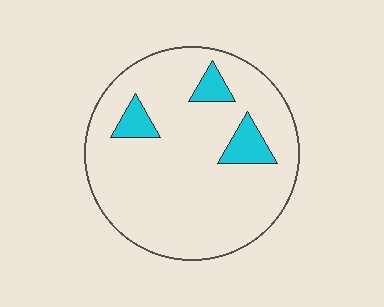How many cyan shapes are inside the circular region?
3.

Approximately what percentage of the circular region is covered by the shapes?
Approximately 10%.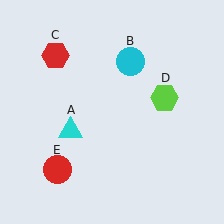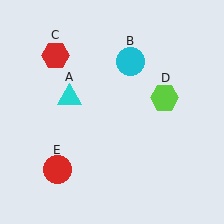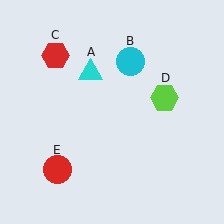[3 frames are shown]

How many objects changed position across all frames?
1 object changed position: cyan triangle (object A).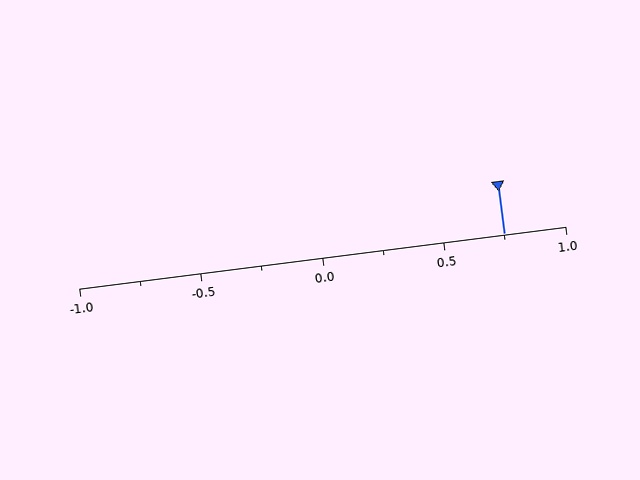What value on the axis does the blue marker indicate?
The marker indicates approximately 0.75.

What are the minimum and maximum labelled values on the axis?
The axis runs from -1.0 to 1.0.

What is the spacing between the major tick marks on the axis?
The major ticks are spaced 0.5 apart.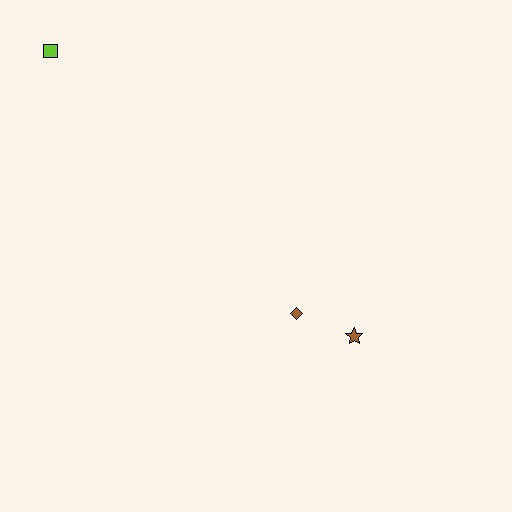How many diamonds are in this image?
There is 1 diamond.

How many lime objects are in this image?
There is 1 lime object.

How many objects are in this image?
There are 3 objects.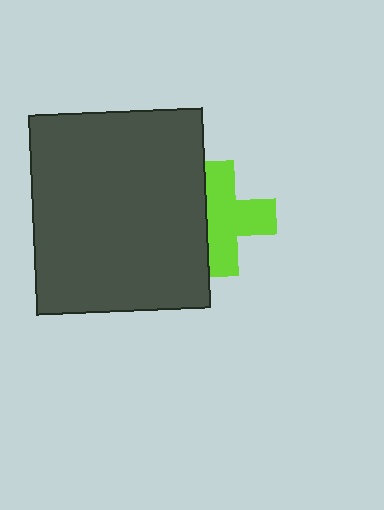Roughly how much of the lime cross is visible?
Most of it is visible (roughly 66%).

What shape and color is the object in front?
The object in front is a dark gray rectangle.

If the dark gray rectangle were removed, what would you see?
You would see the complete lime cross.